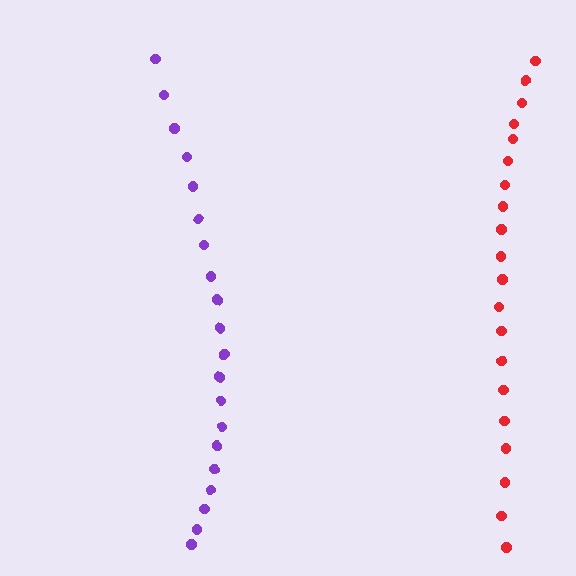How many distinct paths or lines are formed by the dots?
There are 2 distinct paths.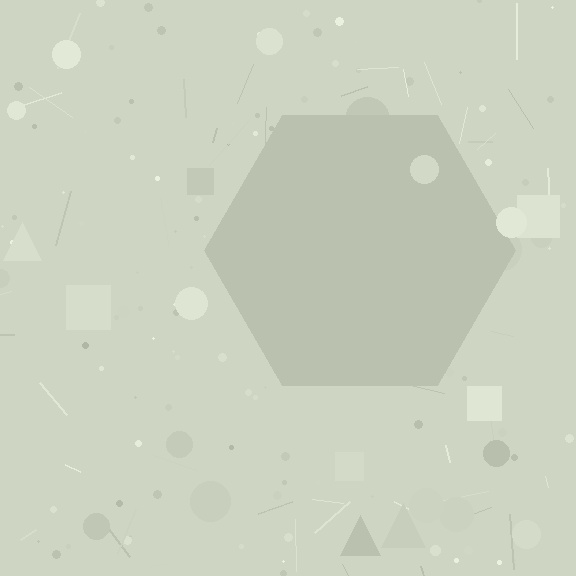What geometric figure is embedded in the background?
A hexagon is embedded in the background.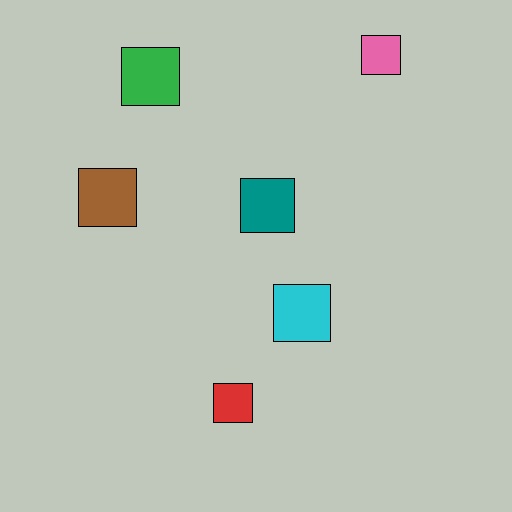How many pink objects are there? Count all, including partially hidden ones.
There is 1 pink object.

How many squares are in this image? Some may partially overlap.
There are 6 squares.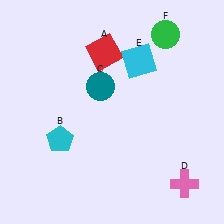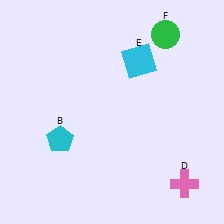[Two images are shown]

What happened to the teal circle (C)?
The teal circle (C) was removed in Image 2. It was in the top-left area of Image 1.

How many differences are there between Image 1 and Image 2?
There are 2 differences between the two images.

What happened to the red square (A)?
The red square (A) was removed in Image 2. It was in the top-left area of Image 1.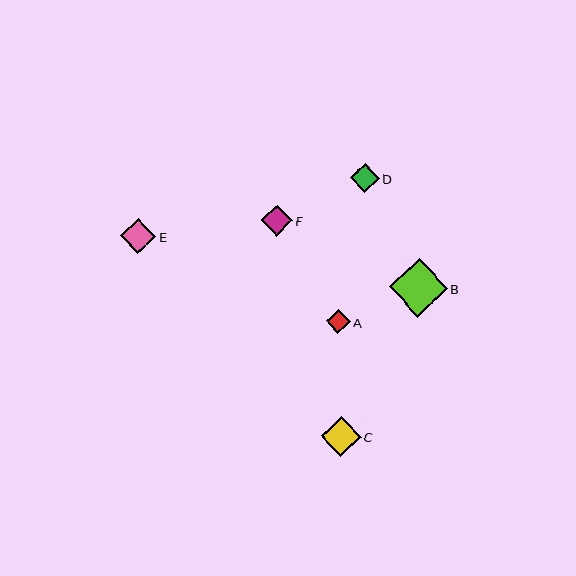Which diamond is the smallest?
Diamond A is the smallest with a size of approximately 24 pixels.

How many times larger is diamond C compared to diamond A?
Diamond C is approximately 1.6 times the size of diamond A.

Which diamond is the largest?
Diamond B is the largest with a size of approximately 58 pixels.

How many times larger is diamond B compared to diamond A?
Diamond B is approximately 2.4 times the size of diamond A.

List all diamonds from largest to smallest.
From largest to smallest: B, C, E, F, D, A.